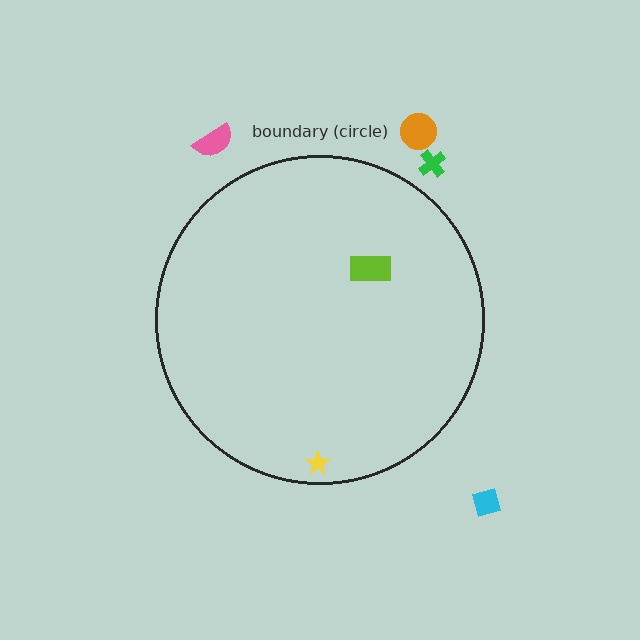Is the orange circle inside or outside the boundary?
Outside.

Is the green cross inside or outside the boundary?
Outside.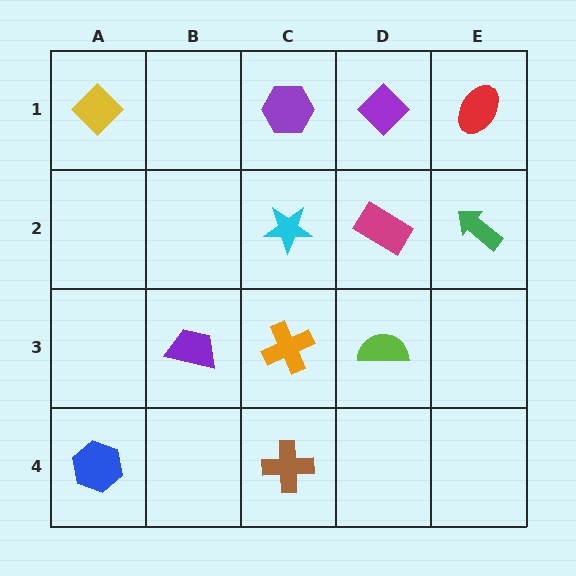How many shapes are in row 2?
3 shapes.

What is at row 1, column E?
A red ellipse.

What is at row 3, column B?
A purple trapezoid.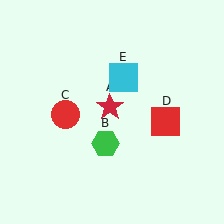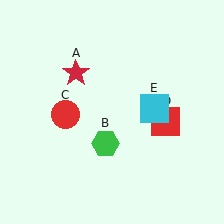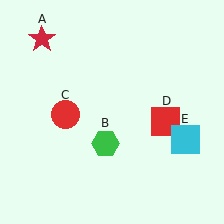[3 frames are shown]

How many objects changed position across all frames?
2 objects changed position: red star (object A), cyan square (object E).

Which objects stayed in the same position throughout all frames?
Green hexagon (object B) and red circle (object C) and red square (object D) remained stationary.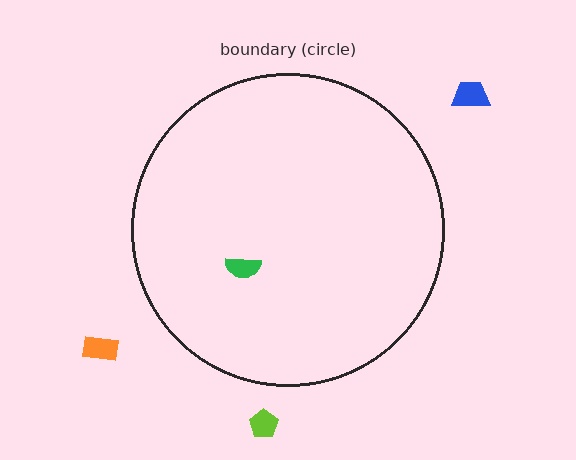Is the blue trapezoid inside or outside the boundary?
Outside.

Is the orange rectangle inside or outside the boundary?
Outside.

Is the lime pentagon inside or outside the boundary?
Outside.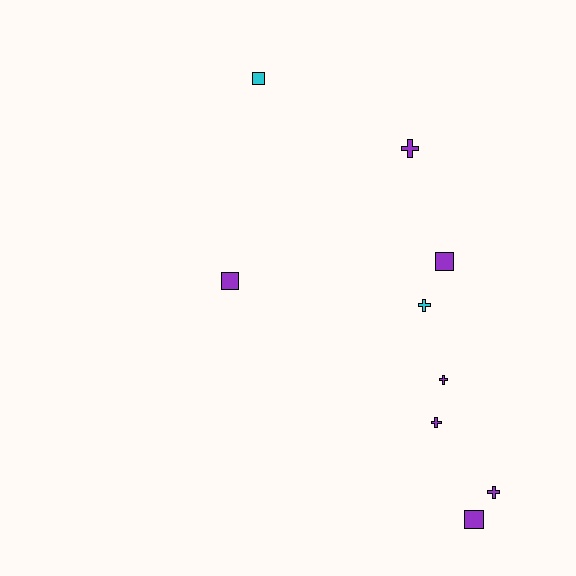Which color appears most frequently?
Purple, with 7 objects.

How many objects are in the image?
There are 9 objects.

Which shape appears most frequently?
Cross, with 5 objects.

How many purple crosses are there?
There are 4 purple crosses.